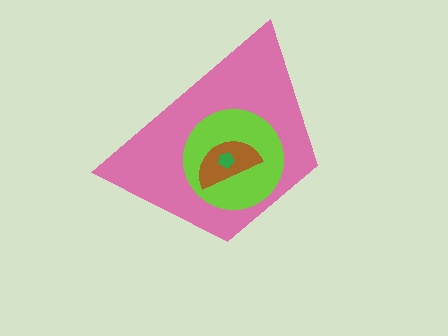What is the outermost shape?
The pink trapezoid.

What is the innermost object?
The green pentagon.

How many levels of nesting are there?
4.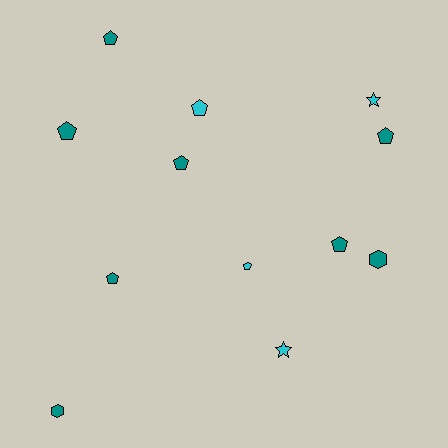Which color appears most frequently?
Teal, with 8 objects.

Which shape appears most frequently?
Pentagon, with 8 objects.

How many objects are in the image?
There are 12 objects.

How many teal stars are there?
There are no teal stars.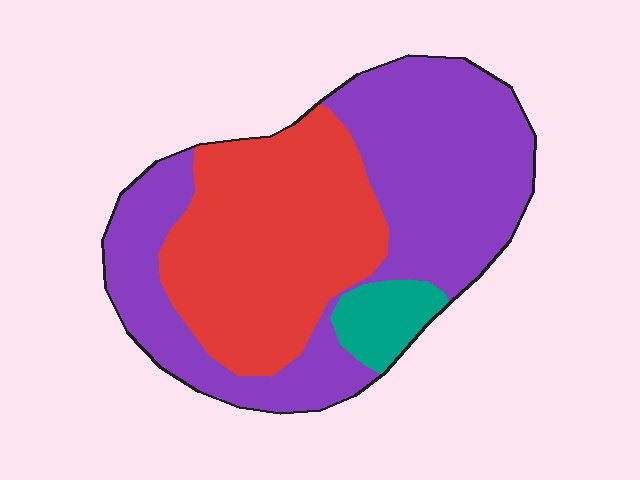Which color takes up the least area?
Teal, at roughly 5%.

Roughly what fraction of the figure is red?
Red takes up about two fifths (2/5) of the figure.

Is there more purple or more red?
Purple.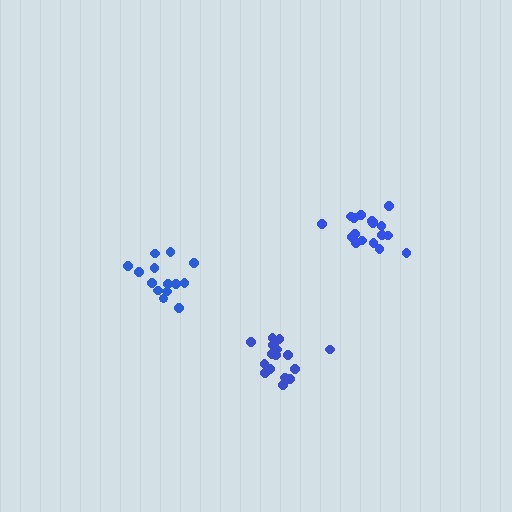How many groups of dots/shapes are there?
There are 3 groups.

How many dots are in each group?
Group 1: 14 dots, Group 2: 17 dots, Group 3: 18 dots (49 total).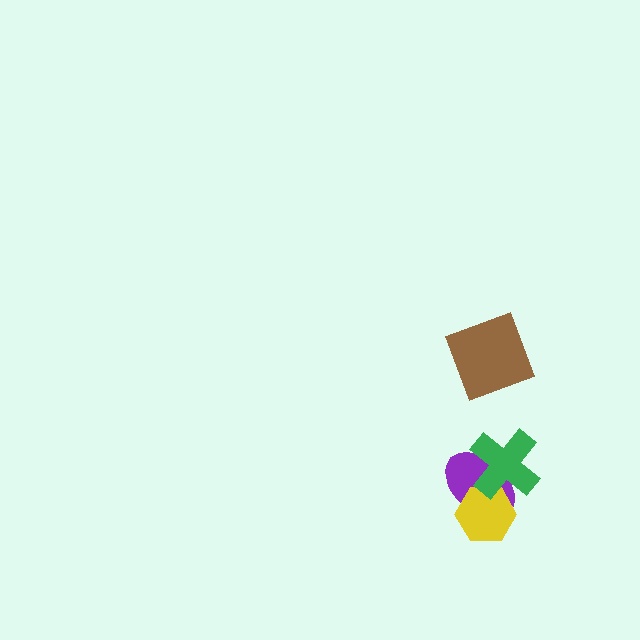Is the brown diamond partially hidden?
No, no other shape covers it.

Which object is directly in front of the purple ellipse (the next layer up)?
The yellow hexagon is directly in front of the purple ellipse.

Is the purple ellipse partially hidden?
Yes, it is partially covered by another shape.